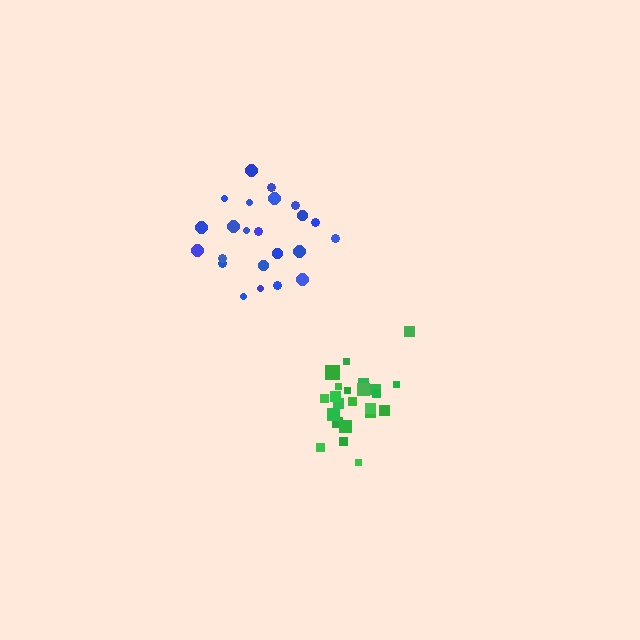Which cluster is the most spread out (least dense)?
Blue.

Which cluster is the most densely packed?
Green.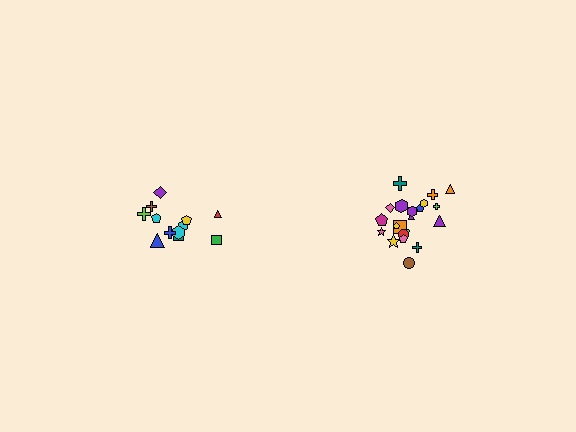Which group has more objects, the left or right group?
The right group.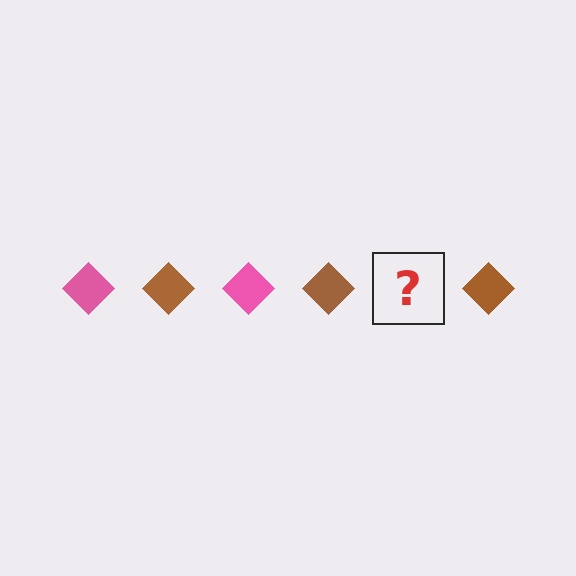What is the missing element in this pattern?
The missing element is a pink diamond.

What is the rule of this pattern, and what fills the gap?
The rule is that the pattern cycles through pink, brown diamonds. The gap should be filled with a pink diamond.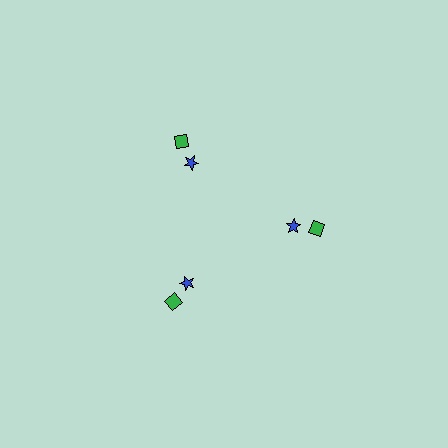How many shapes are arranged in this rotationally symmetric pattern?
There are 6 shapes, arranged in 3 groups of 2.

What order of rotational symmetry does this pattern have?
This pattern has 3-fold rotational symmetry.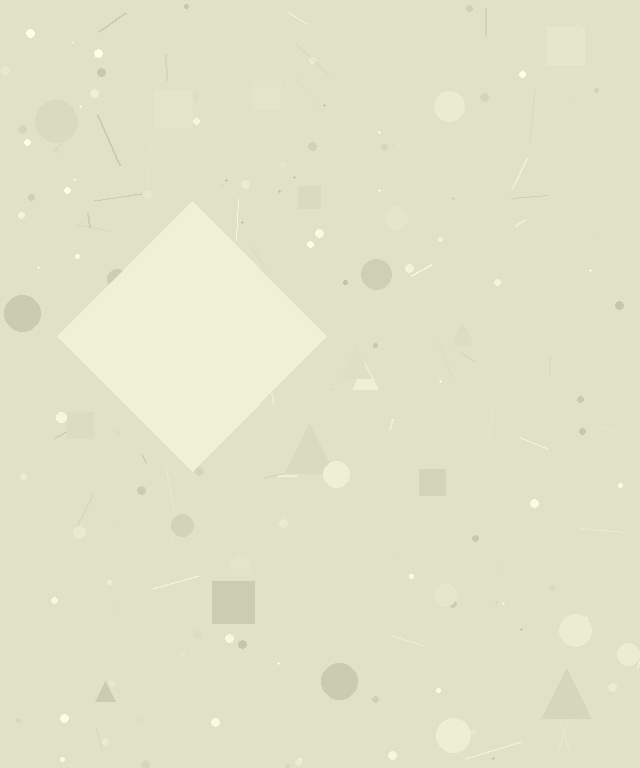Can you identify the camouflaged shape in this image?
The camouflaged shape is a diamond.